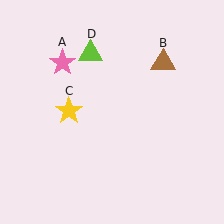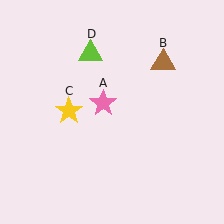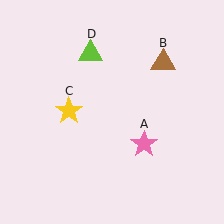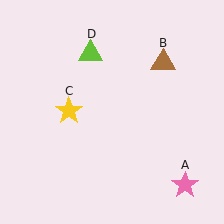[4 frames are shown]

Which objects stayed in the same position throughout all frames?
Brown triangle (object B) and yellow star (object C) and lime triangle (object D) remained stationary.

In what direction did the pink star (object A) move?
The pink star (object A) moved down and to the right.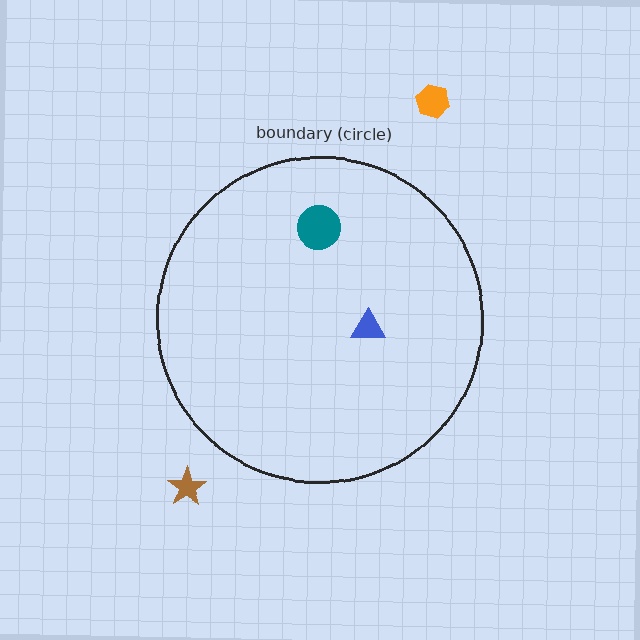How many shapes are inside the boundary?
2 inside, 2 outside.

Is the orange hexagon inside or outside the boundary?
Outside.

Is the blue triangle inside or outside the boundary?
Inside.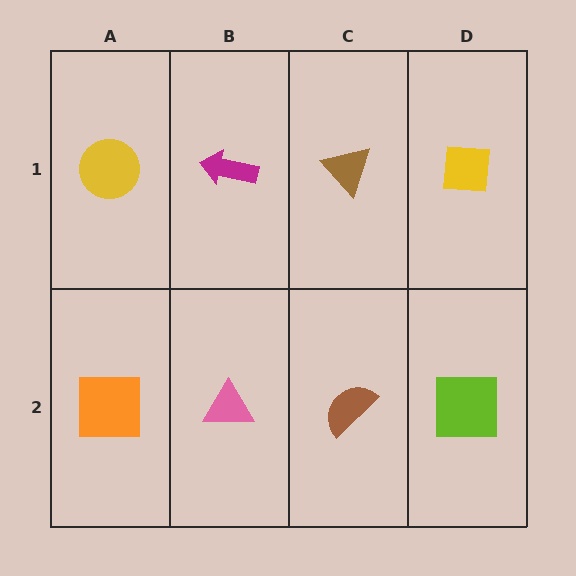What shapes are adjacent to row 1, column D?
A lime square (row 2, column D), a brown triangle (row 1, column C).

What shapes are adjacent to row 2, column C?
A brown triangle (row 1, column C), a pink triangle (row 2, column B), a lime square (row 2, column D).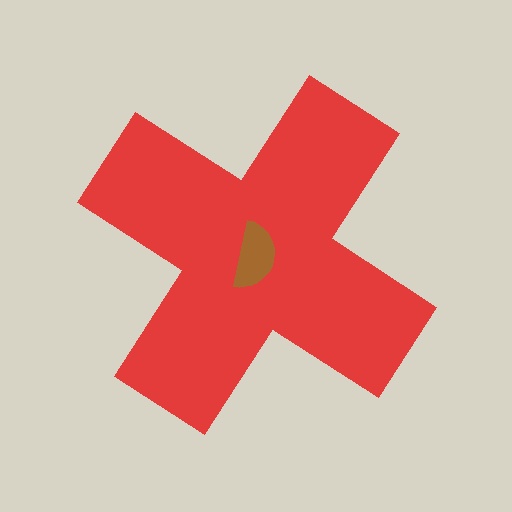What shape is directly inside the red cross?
The brown semicircle.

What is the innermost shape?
The brown semicircle.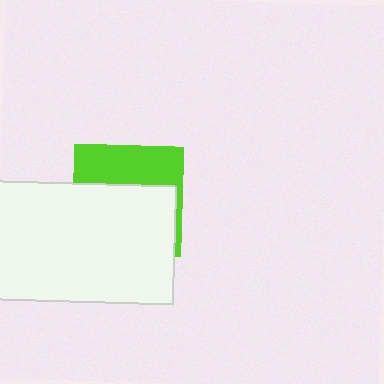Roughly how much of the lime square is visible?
A small part of it is visible (roughly 38%).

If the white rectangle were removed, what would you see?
You would see the complete lime square.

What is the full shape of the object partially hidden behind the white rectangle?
The partially hidden object is a lime square.